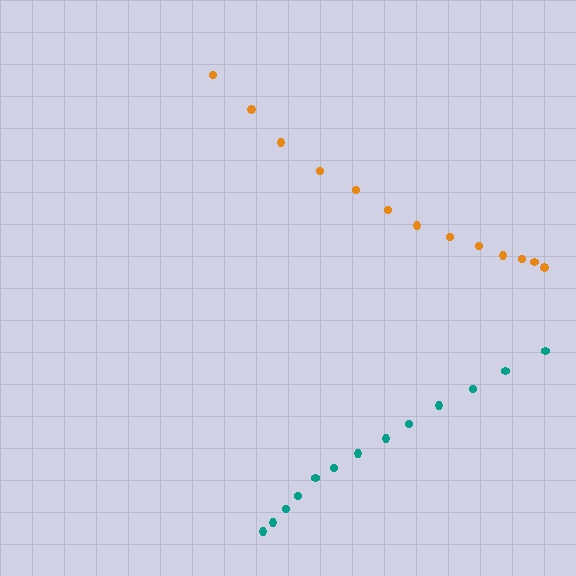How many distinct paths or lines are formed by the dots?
There are 2 distinct paths.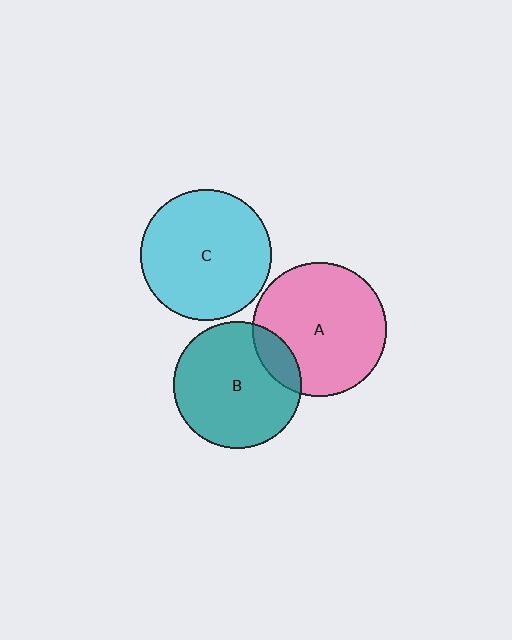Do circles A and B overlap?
Yes.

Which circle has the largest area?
Circle A (pink).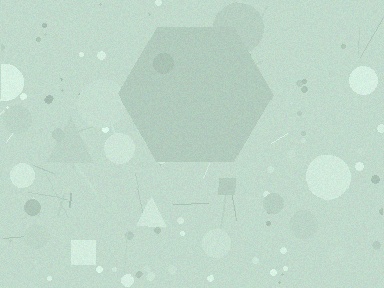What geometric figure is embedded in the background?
A hexagon is embedded in the background.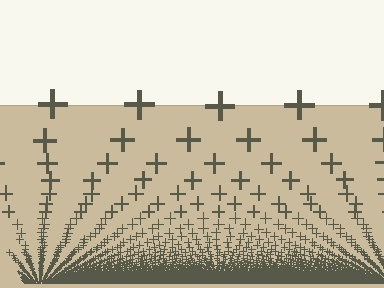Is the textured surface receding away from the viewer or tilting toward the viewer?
The surface appears to tilt toward the viewer. Texture elements get larger and sparser toward the top.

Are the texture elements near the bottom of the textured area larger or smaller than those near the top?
Smaller. The gradient is inverted — elements near the bottom are smaller and denser.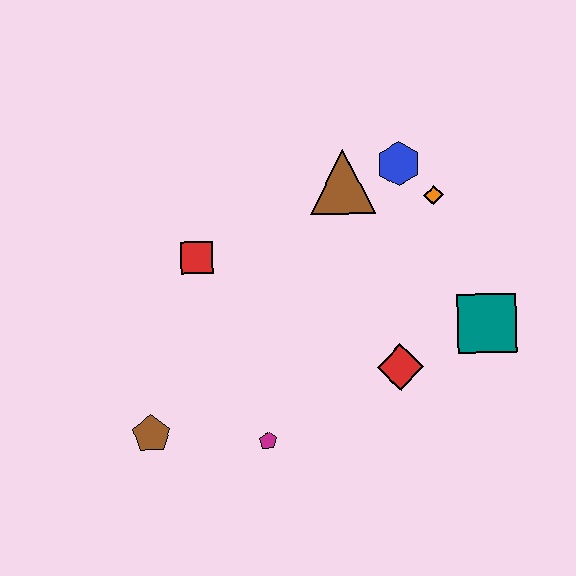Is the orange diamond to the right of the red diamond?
Yes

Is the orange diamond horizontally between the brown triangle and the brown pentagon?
No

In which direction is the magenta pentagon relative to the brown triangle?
The magenta pentagon is below the brown triangle.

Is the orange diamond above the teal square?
Yes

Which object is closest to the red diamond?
The teal square is closest to the red diamond.